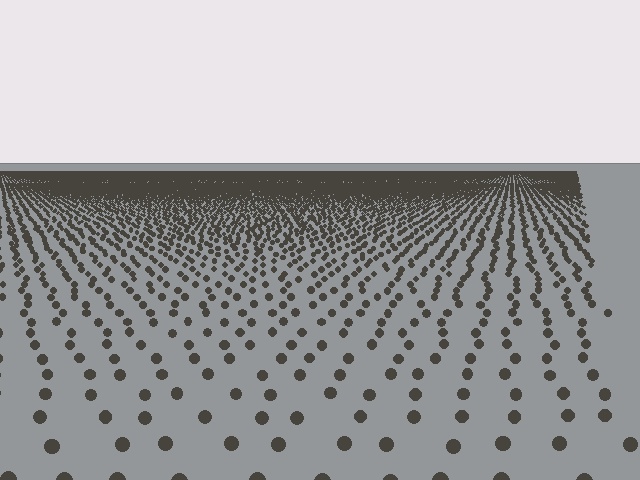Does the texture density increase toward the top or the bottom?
Density increases toward the top.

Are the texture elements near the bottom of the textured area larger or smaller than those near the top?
Larger. Near the bottom, elements are closer to the viewer and appear at a bigger on-screen size.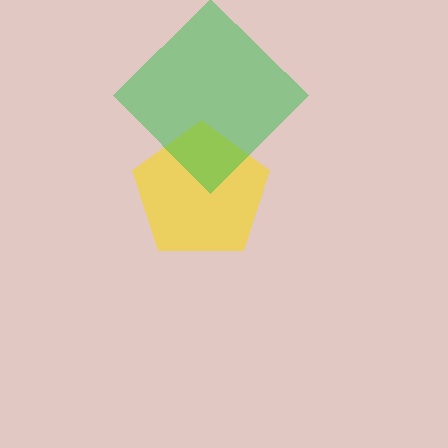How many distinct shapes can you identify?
There are 2 distinct shapes: a yellow pentagon, a green diamond.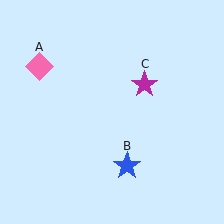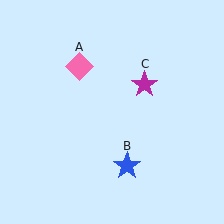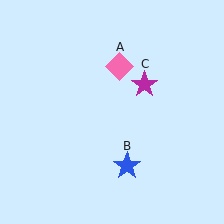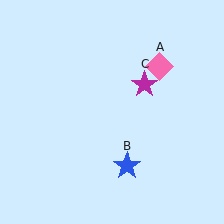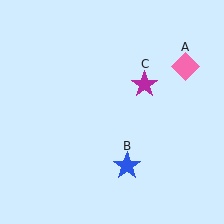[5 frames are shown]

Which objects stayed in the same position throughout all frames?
Blue star (object B) and magenta star (object C) remained stationary.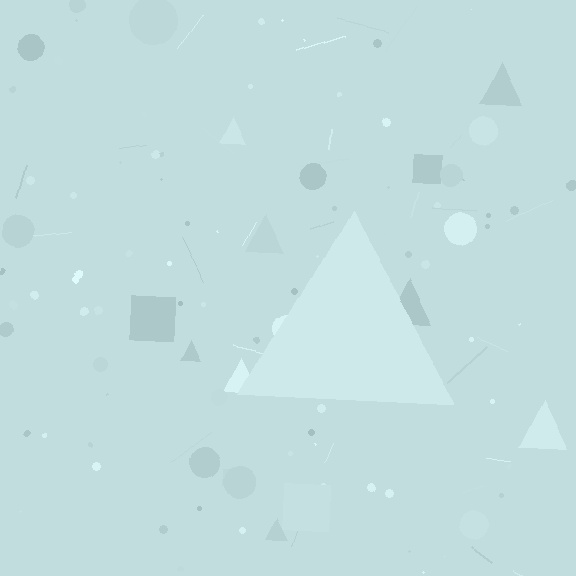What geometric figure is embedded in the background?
A triangle is embedded in the background.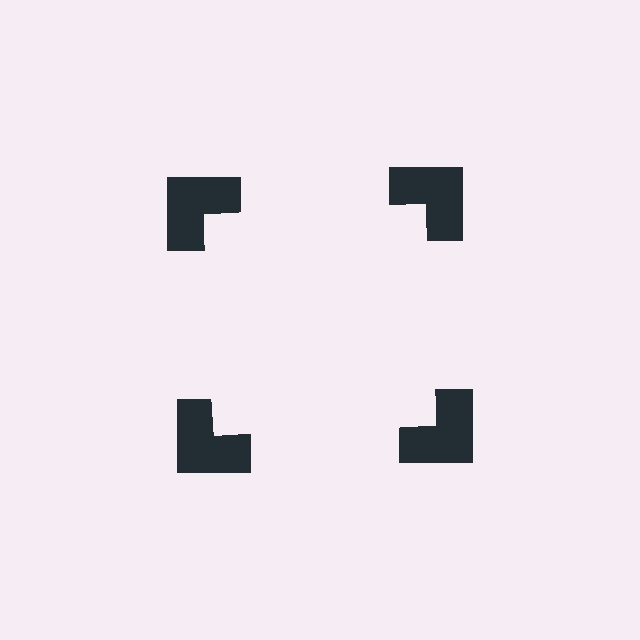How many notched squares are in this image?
There are 4 — one at each vertex of the illusory square.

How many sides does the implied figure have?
4 sides.